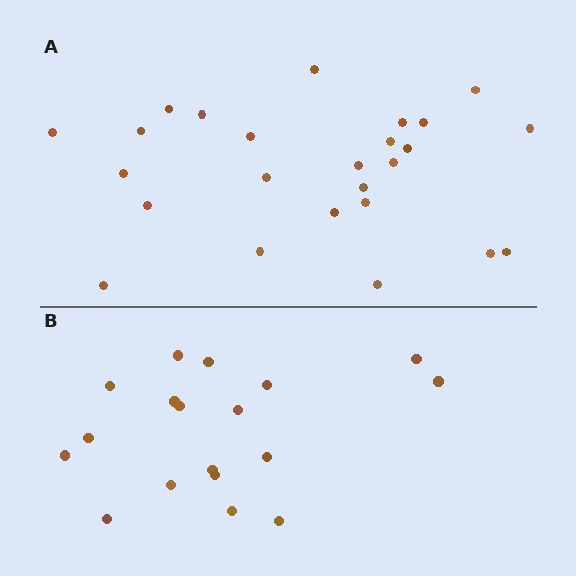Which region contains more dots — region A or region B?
Region A (the top region) has more dots.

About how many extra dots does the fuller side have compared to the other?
Region A has roughly 8 or so more dots than region B.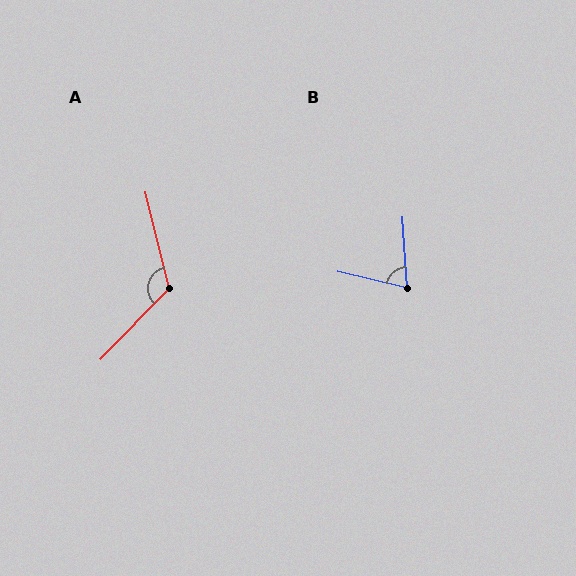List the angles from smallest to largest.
B (73°), A (122°).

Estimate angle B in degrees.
Approximately 73 degrees.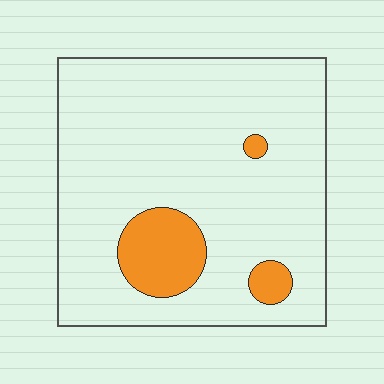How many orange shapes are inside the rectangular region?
3.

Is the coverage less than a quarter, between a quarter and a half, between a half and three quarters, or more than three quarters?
Less than a quarter.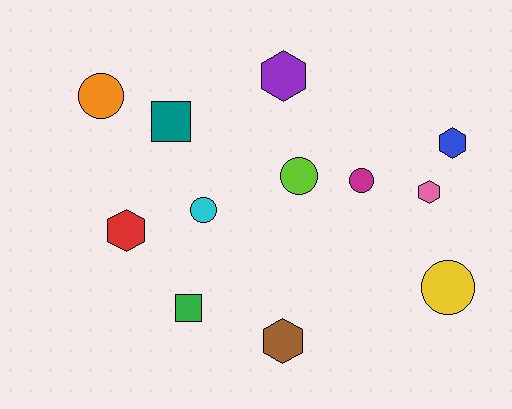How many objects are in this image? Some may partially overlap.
There are 12 objects.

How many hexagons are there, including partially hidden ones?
There are 5 hexagons.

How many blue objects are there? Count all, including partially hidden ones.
There is 1 blue object.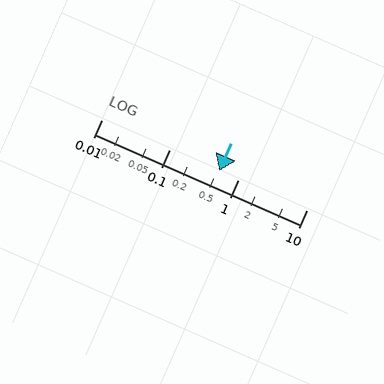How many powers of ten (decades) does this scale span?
The scale spans 3 decades, from 0.01 to 10.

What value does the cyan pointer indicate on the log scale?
The pointer indicates approximately 0.53.